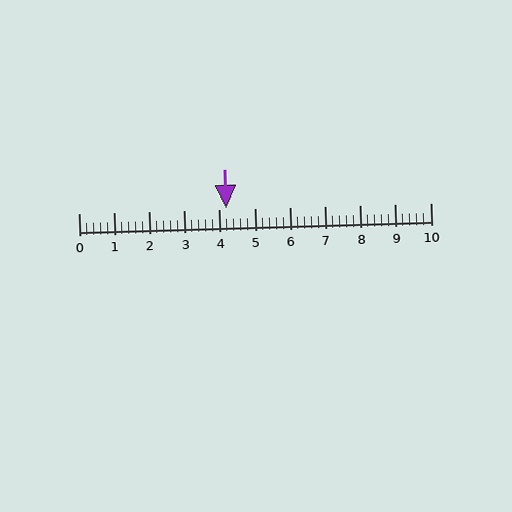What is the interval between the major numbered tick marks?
The major tick marks are spaced 1 units apart.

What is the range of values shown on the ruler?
The ruler shows values from 0 to 10.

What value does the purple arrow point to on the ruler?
The purple arrow points to approximately 4.2.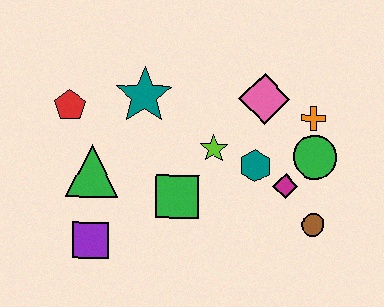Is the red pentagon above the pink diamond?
No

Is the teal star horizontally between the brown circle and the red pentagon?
Yes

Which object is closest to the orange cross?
The green circle is closest to the orange cross.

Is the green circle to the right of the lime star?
Yes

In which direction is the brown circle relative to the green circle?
The brown circle is below the green circle.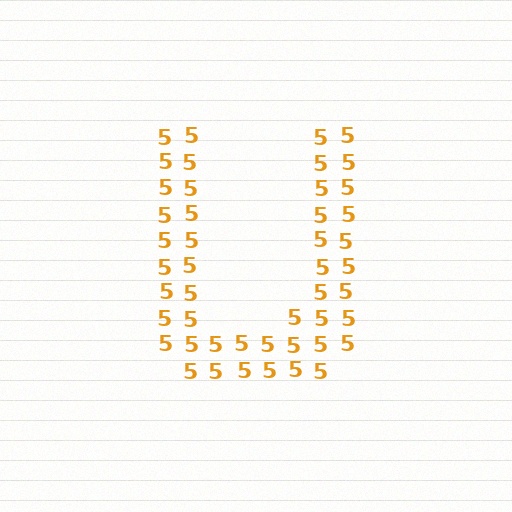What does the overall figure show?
The overall figure shows the letter U.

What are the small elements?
The small elements are digit 5's.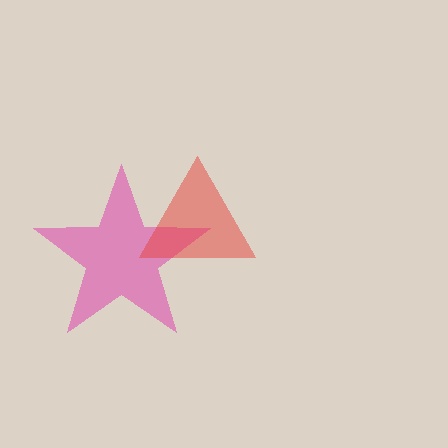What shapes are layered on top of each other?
The layered shapes are: a pink star, a red triangle.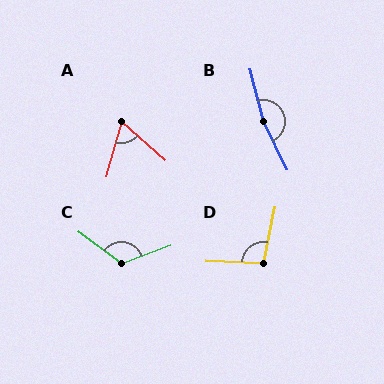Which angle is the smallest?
A, at approximately 64 degrees.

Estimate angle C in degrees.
Approximately 123 degrees.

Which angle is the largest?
B, at approximately 168 degrees.